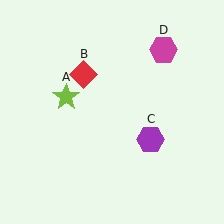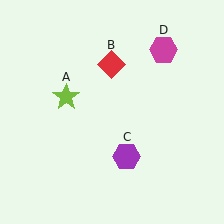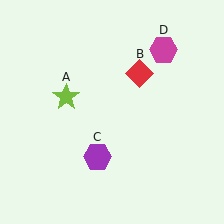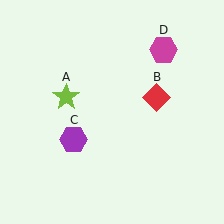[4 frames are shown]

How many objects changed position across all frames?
2 objects changed position: red diamond (object B), purple hexagon (object C).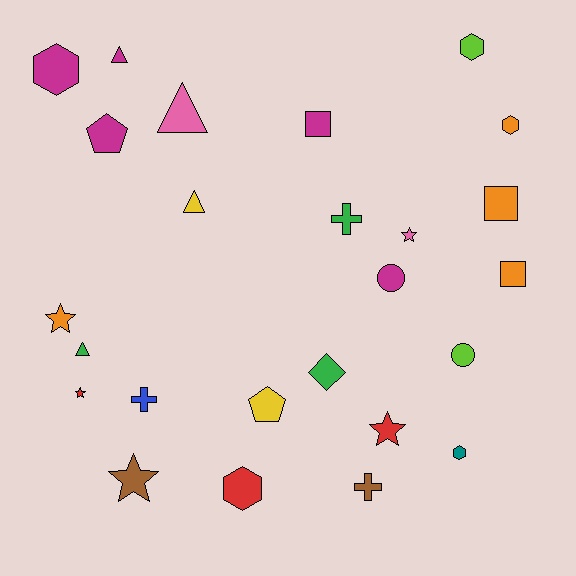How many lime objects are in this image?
There are 2 lime objects.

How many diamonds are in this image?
There is 1 diamond.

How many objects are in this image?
There are 25 objects.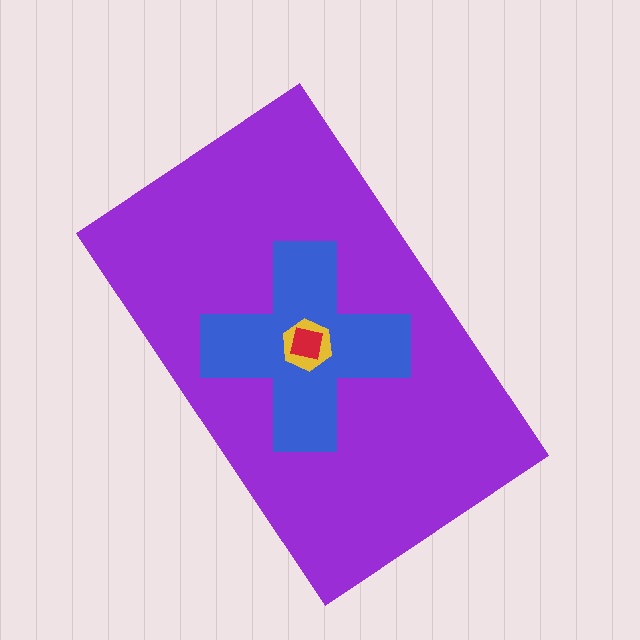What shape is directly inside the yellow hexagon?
The red square.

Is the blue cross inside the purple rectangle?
Yes.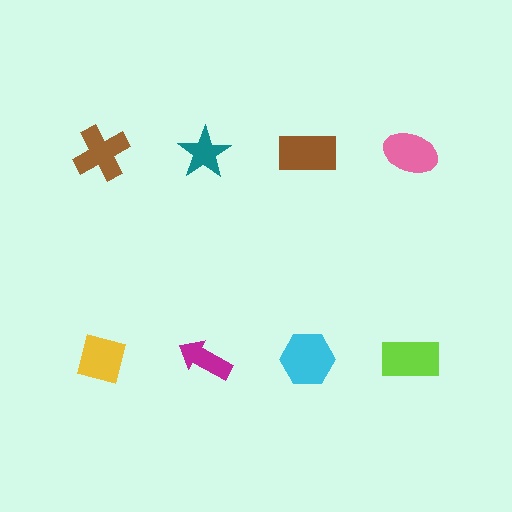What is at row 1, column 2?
A teal star.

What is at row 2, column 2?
A magenta arrow.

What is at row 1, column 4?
A pink ellipse.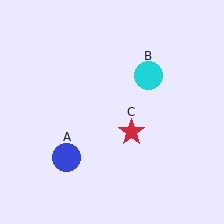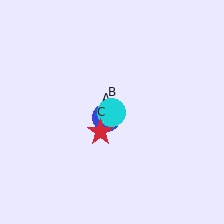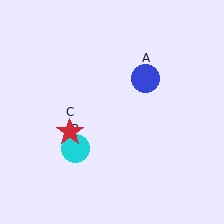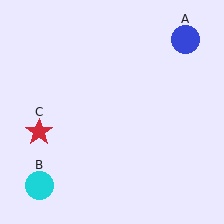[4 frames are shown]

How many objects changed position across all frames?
3 objects changed position: blue circle (object A), cyan circle (object B), red star (object C).